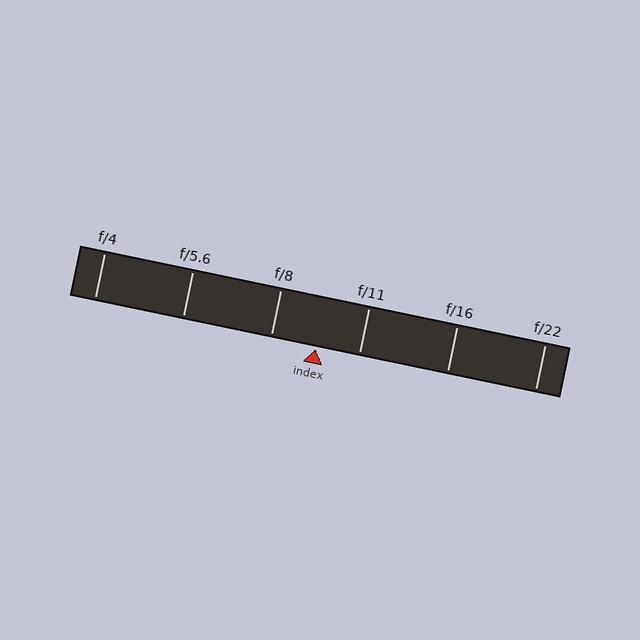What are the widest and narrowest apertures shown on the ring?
The widest aperture shown is f/4 and the narrowest is f/22.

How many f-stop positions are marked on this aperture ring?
There are 6 f-stop positions marked.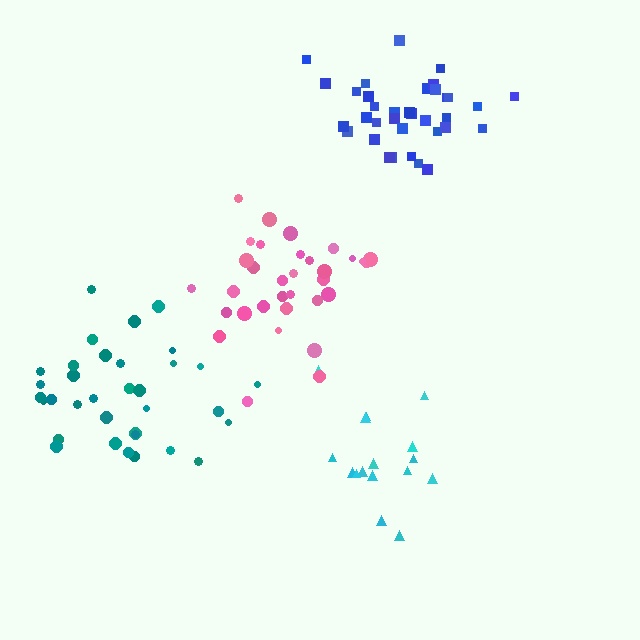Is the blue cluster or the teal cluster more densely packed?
Blue.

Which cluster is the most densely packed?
Blue.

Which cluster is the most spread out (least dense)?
Teal.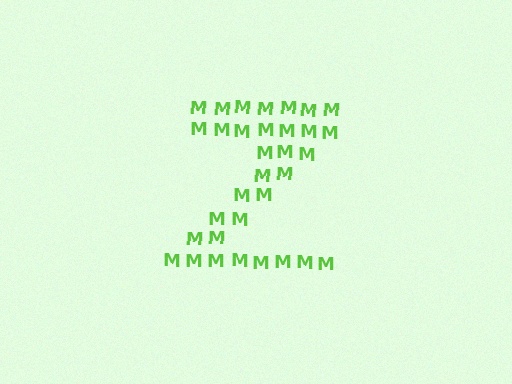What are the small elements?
The small elements are letter M's.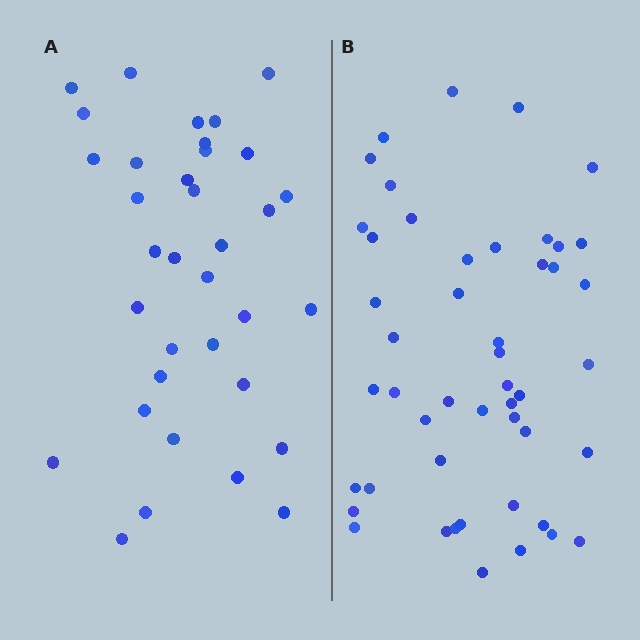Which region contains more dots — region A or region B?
Region B (the right region) has more dots.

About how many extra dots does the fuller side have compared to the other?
Region B has approximately 15 more dots than region A.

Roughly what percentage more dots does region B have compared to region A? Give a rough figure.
About 35% more.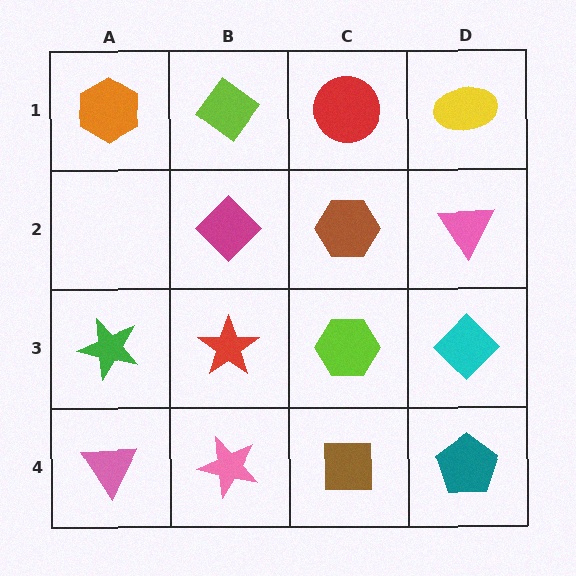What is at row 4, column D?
A teal pentagon.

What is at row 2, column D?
A pink triangle.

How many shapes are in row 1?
4 shapes.